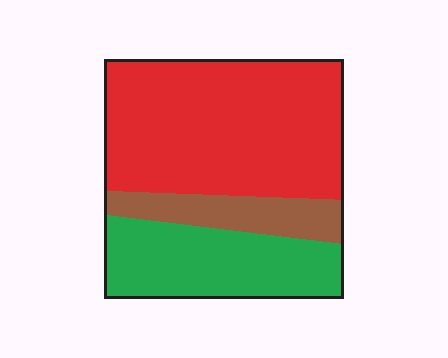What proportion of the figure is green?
Green takes up between a sixth and a third of the figure.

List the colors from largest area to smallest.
From largest to smallest: red, green, brown.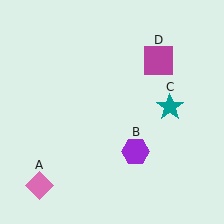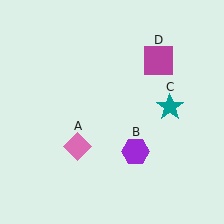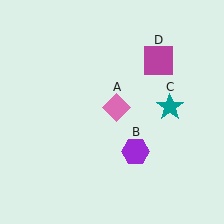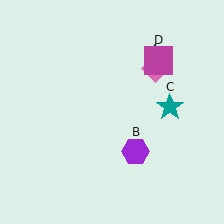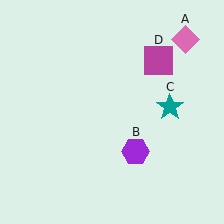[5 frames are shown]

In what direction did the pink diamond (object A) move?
The pink diamond (object A) moved up and to the right.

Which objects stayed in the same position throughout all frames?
Purple hexagon (object B) and teal star (object C) and magenta square (object D) remained stationary.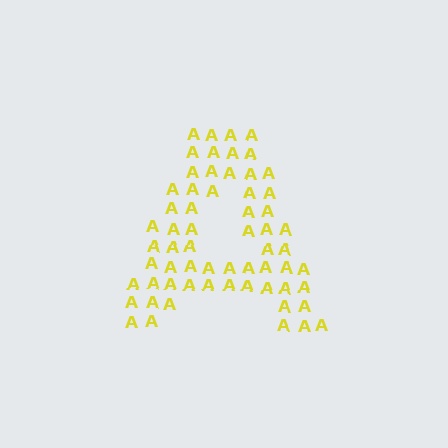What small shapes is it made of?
It is made of small letter A's.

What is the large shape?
The large shape is the letter A.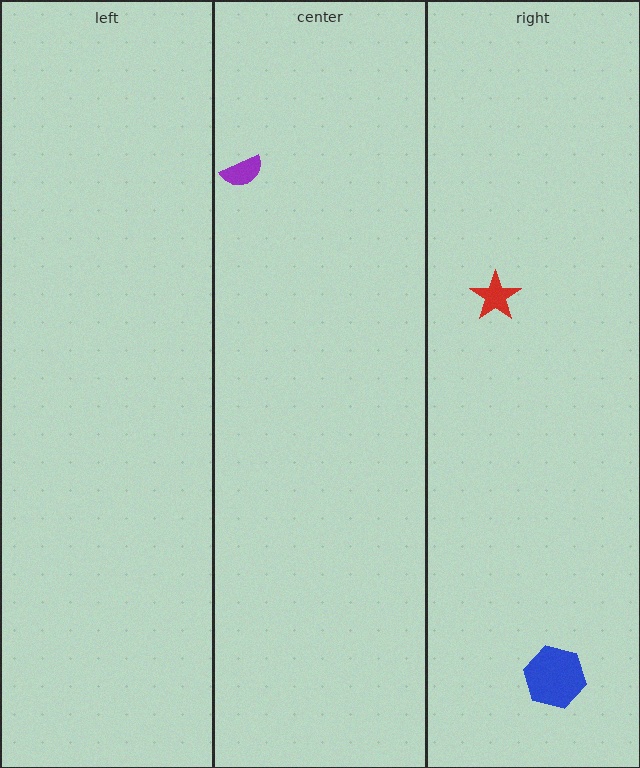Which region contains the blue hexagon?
The right region.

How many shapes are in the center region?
1.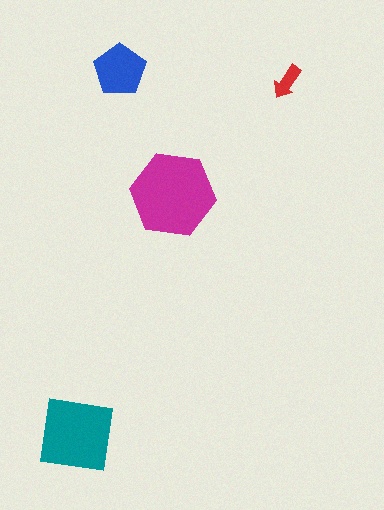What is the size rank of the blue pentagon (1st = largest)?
3rd.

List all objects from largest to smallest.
The magenta hexagon, the teal square, the blue pentagon, the red arrow.